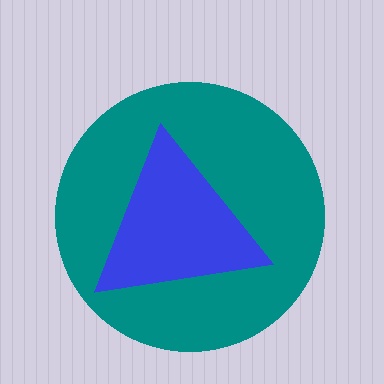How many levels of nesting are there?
2.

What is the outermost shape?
The teal circle.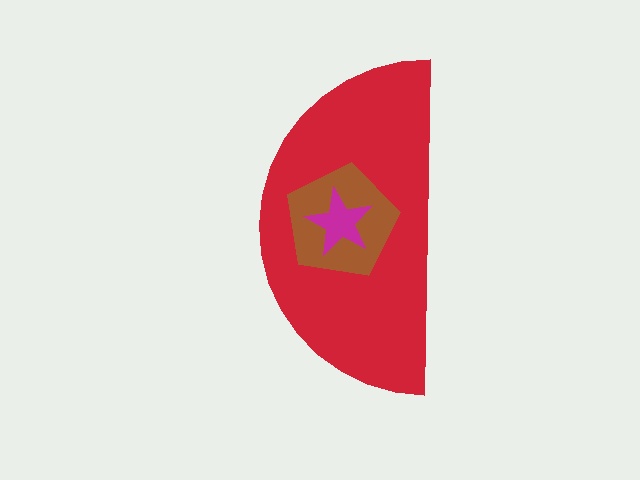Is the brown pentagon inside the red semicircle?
Yes.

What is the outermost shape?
The red semicircle.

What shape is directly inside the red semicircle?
The brown pentagon.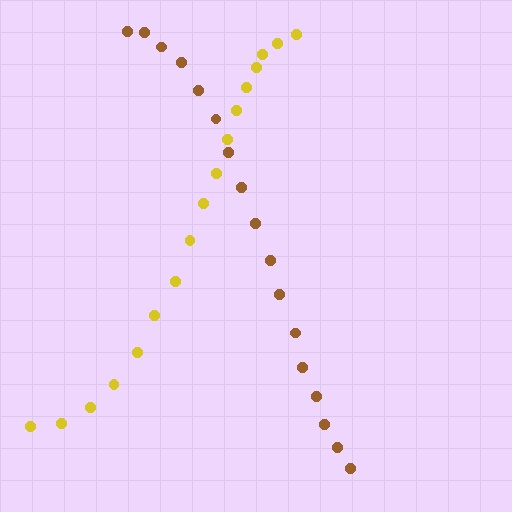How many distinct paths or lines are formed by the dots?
There are 2 distinct paths.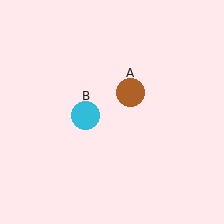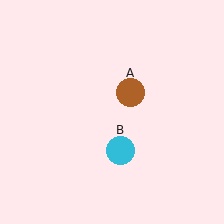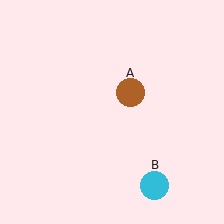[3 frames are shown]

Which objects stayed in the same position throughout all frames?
Brown circle (object A) remained stationary.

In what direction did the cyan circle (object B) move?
The cyan circle (object B) moved down and to the right.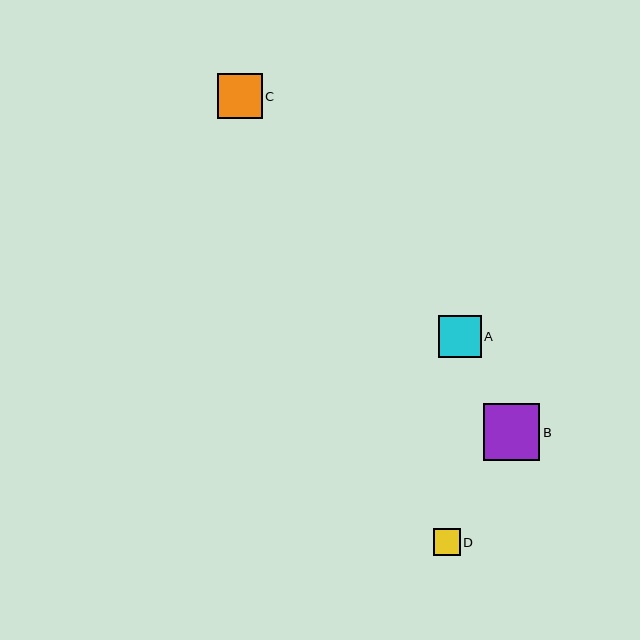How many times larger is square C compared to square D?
Square C is approximately 1.7 times the size of square D.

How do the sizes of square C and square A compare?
Square C and square A are approximately the same size.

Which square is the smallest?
Square D is the smallest with a size of approximately 26 pixels.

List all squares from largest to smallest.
From largest to smallest: B, C, A, D.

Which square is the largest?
Square B is the largest with a size of approximately 57 pixels.